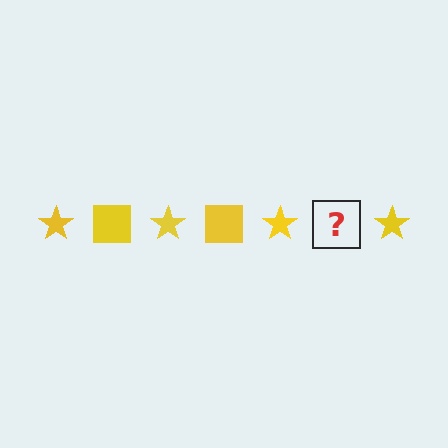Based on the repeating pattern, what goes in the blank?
The blank should be a yellow square.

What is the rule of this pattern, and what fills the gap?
The rule is that the pattern cycles through star, square shapes in yellow. The gap should be filled with a yellow square.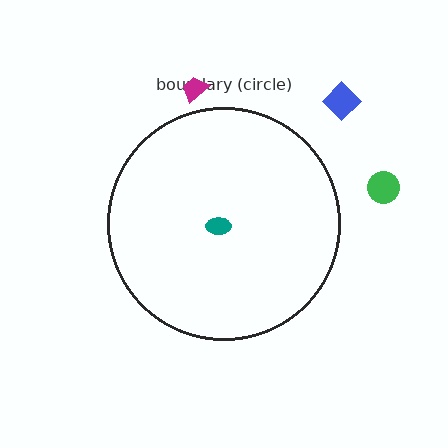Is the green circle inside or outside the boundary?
Outside.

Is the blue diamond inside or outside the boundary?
Outside.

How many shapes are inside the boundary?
1 inside, 3 outside.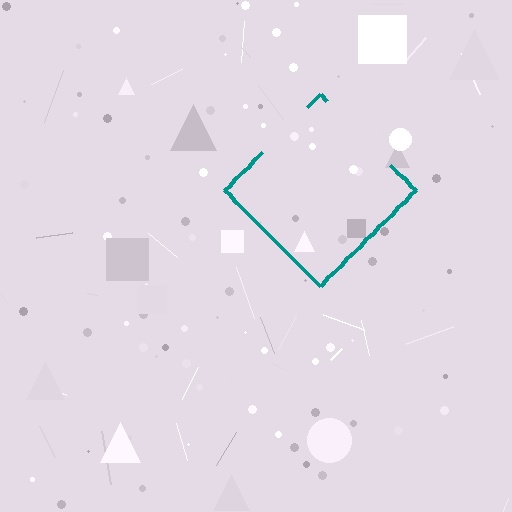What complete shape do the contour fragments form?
The contour fragments form a diamond.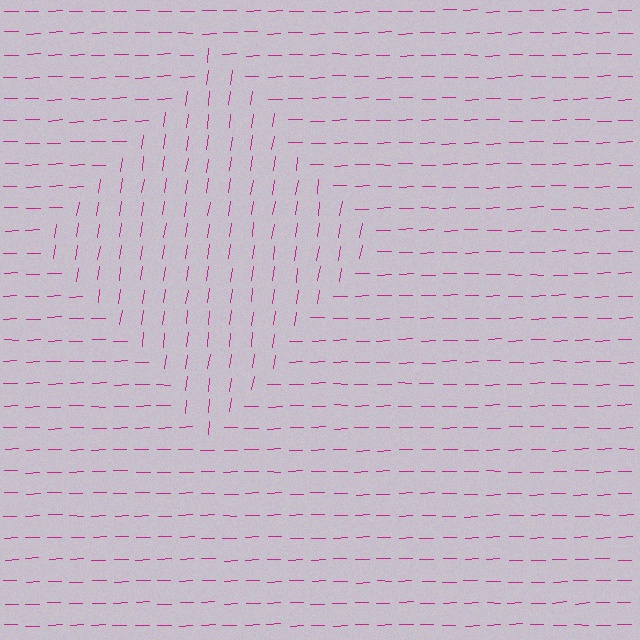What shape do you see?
I see a diamond.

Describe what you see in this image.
The image is filled with small magenta line segments. A diamond region in the image has lines oriented differently from the surrounding lines, creating a visible texture boundary.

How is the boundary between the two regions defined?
The boundary is defined purely by a change in line orientation (approximately 80 degrees difference). All lines are the same color and thickness.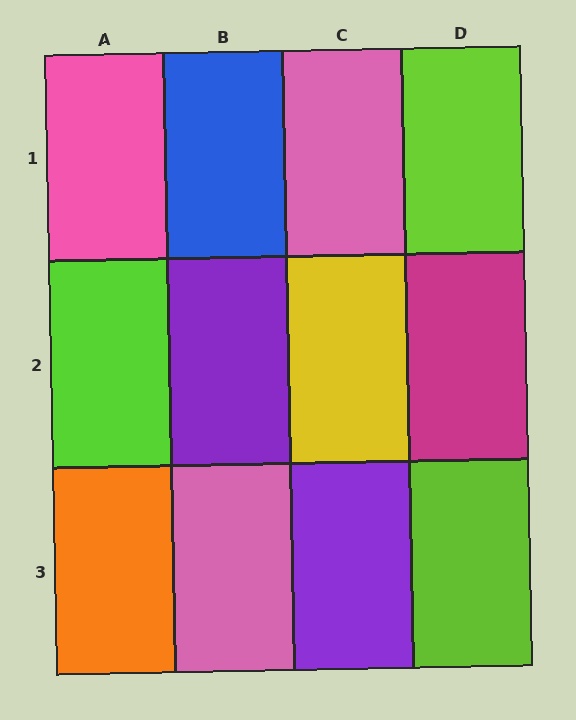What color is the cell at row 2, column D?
Magenta.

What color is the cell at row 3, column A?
Orange.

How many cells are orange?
1 cell is orange.